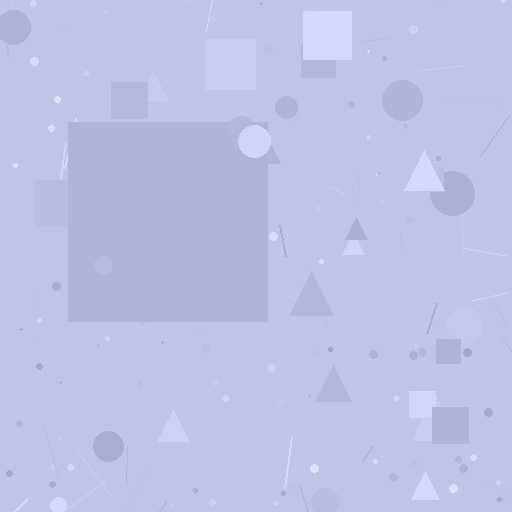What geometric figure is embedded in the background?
A square is embedded in the background.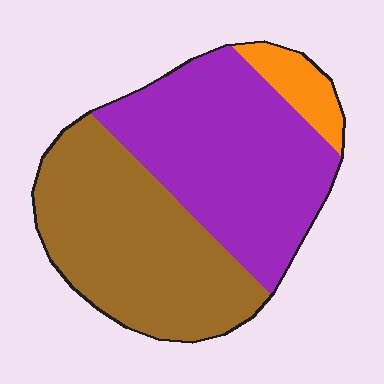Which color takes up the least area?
Orange, at roughly 10%.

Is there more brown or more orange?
Brown.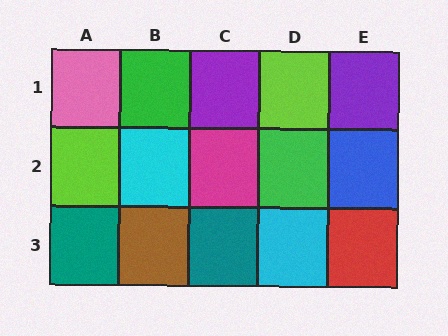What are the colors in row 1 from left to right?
Pink, green, purple, lime, purple.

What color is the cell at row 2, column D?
Green.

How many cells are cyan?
2 cells are cyan.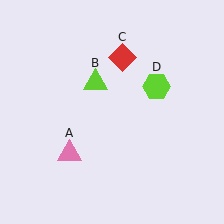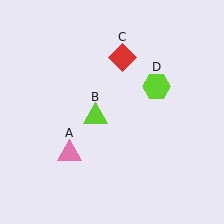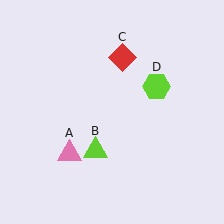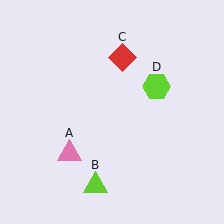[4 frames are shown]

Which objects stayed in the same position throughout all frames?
Pink triangle (object A) and red diamond (object C) and lime hexagon (object D) remained stationary.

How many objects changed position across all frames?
1 object changed position: lime triangle (object B).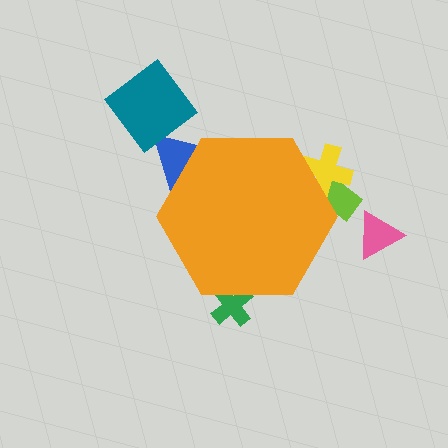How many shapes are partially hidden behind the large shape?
4 shapes are partially hidden.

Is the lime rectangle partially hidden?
Yes, the lime rectangle is partially hidden behind the orange hexagon.